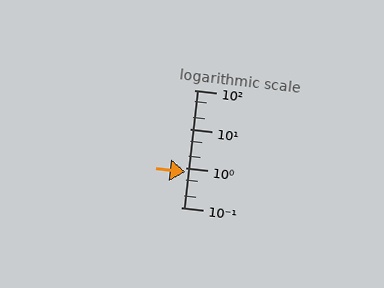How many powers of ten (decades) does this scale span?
The scale spans 3 decades, from 0.1 to 100.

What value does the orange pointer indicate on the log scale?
The pointer indicates approximately 0.82.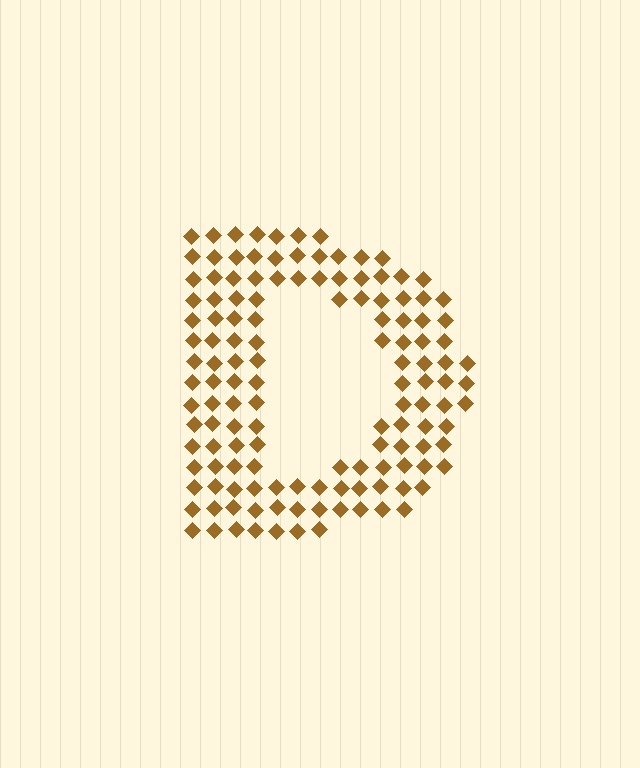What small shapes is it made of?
It is made of small diamonds.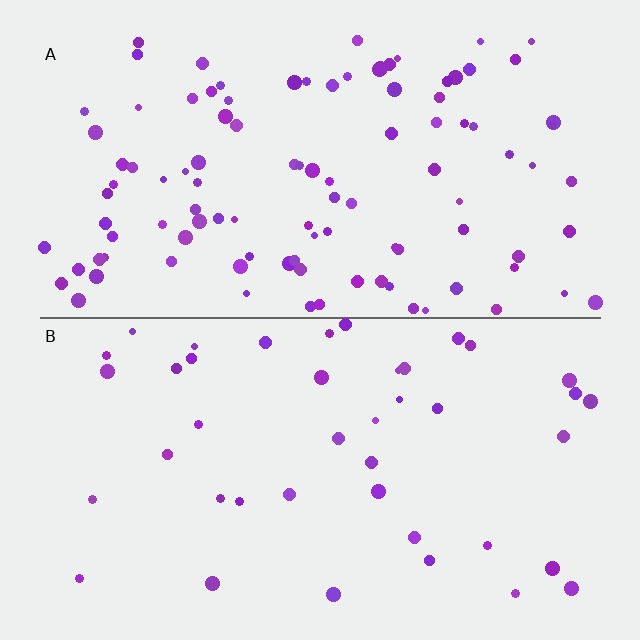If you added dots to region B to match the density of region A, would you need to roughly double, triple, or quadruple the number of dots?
Approximately triple.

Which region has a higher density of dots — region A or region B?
A (the top).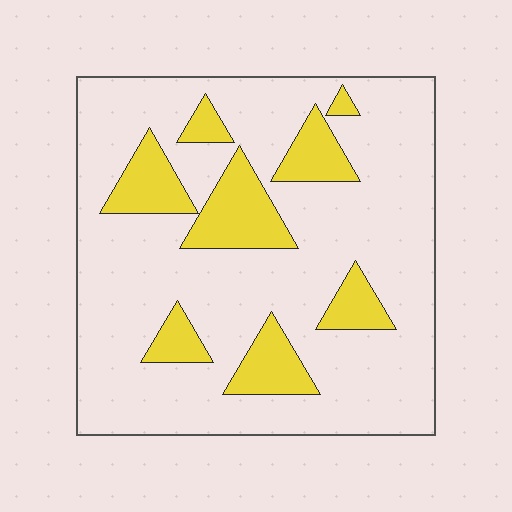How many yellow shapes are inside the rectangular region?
8.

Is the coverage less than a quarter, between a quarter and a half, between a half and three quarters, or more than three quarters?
Less than a quarter.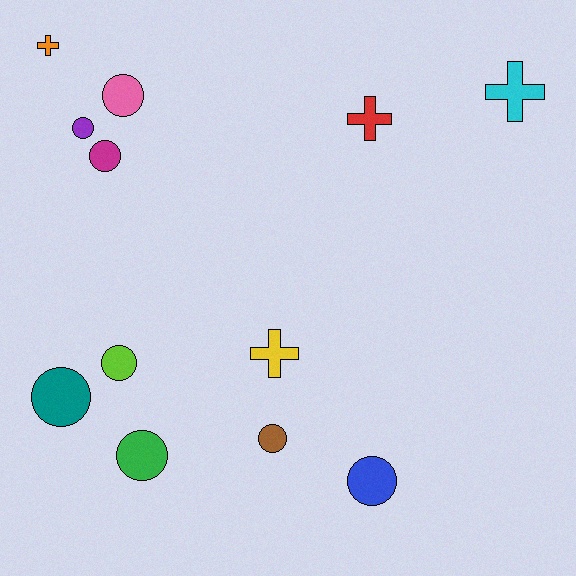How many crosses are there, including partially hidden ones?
There are 4 crosses.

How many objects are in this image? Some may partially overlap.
There are 12 objects.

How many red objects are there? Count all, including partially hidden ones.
There is 1 red object.